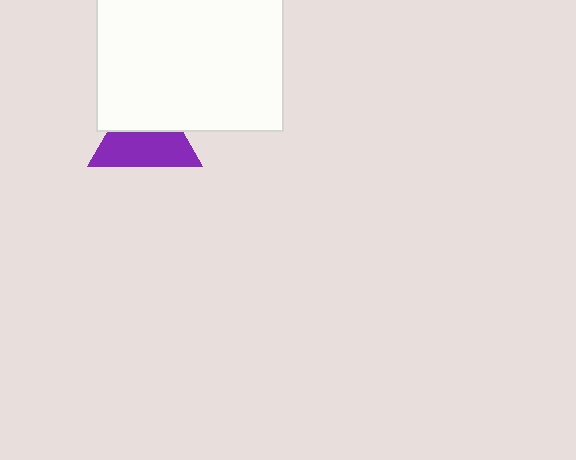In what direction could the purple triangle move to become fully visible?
The purple triangle could move down. That would shift it out from behind the white square entirely.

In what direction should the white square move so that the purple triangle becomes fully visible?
The white square should move up. That is the shortest direction to clear the overlap and leave the purple triangle fully visible.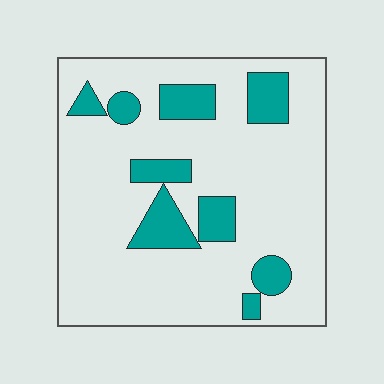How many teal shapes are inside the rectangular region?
9.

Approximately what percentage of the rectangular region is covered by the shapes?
Approximately 20%.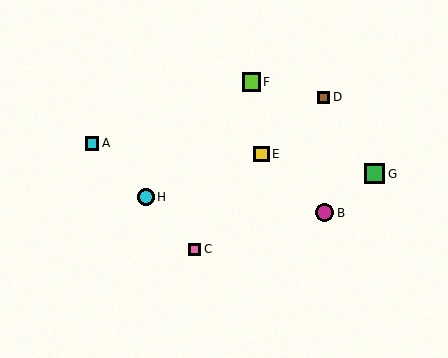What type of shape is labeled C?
Shape C is a pink square.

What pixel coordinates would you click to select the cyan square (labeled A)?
Click at (92, 143) to select the cyan square A.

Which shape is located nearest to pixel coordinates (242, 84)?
The lime square (labeled F) at (251, 82) is nearest to that location.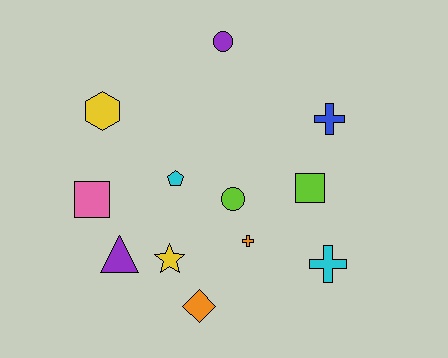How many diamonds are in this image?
There is 1 diamond.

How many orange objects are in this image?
There are 2 orange objects.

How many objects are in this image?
There are 12 objects.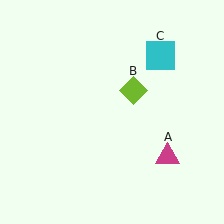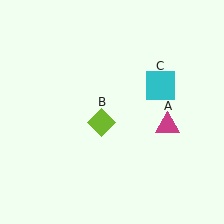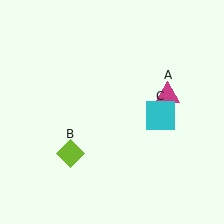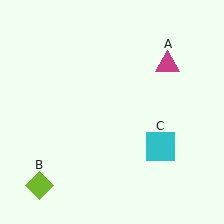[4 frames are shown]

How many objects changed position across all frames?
3 objects changed position: magenta triangle (object A), lime diamond (object B), cyan square (object C).